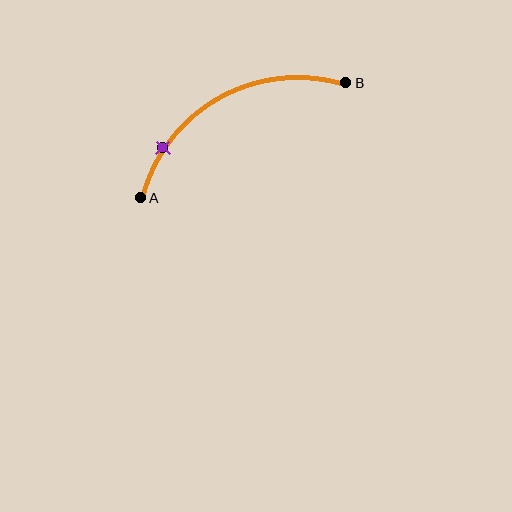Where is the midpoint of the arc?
The arc midpoint is the point on the curve farthest from the straight line joining A and B. It sits above that line.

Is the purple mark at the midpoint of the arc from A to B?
No. The purple mark lies on the arc but is closer to endpoint A. The arc midpoint would be at the point on the curve equidistant along the arc from both A and B.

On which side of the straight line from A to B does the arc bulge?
The arc bulges above the straight line connecting A and B.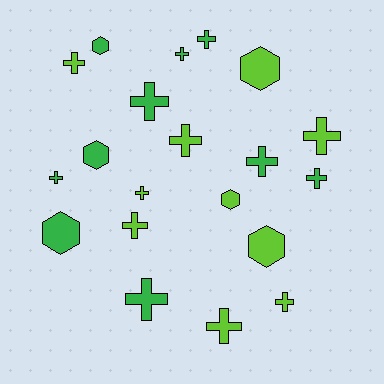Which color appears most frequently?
Lime, with 10 objects.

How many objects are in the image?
There are 20 objects.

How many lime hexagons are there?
There are 3 lime hexagons.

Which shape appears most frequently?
Cross, with 14 objects.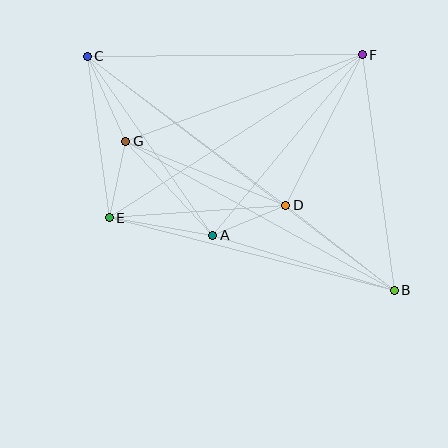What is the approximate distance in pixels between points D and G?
The distance between D and G is approximately 172 pixels.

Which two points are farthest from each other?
Points B and C are farthest from each other.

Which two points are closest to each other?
Points E and G are closest to each other.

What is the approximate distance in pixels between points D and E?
The distance between D and E is approximately 177 pixels.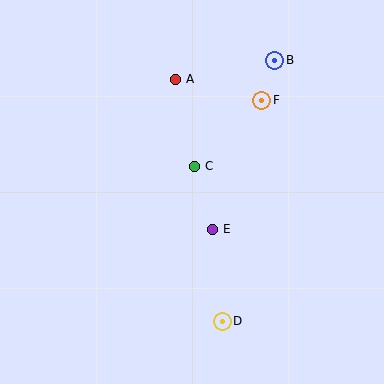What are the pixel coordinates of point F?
Point F is at (262, 100).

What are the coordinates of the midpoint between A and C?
The midpoint between A and C is at (185, 123).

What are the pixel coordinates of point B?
Point B is at (275, 60).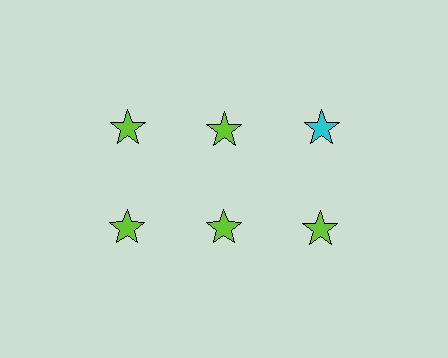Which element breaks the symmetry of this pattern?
The cyan star in the top row, center column breaks the symmetry. All other shapes are lime stars.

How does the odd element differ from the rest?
It has a different color: cyan instead of lime.